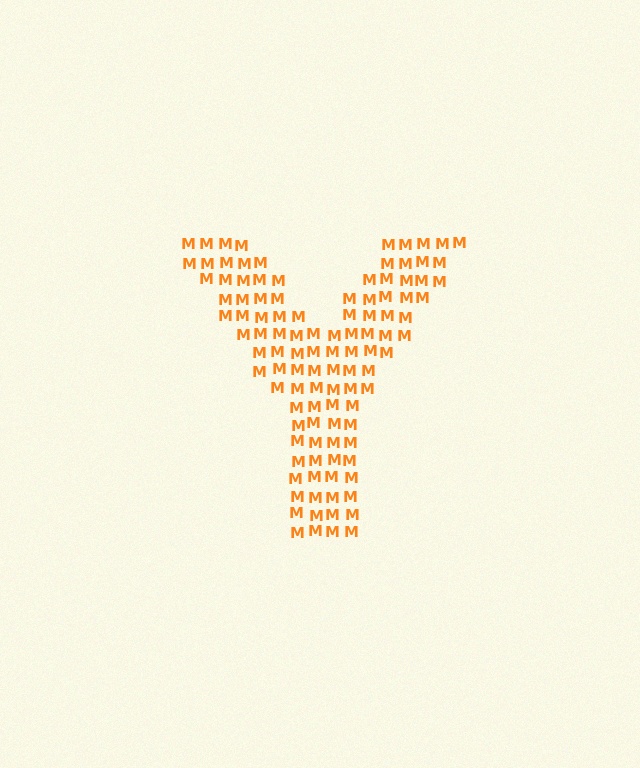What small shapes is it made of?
It is made of small letter M's.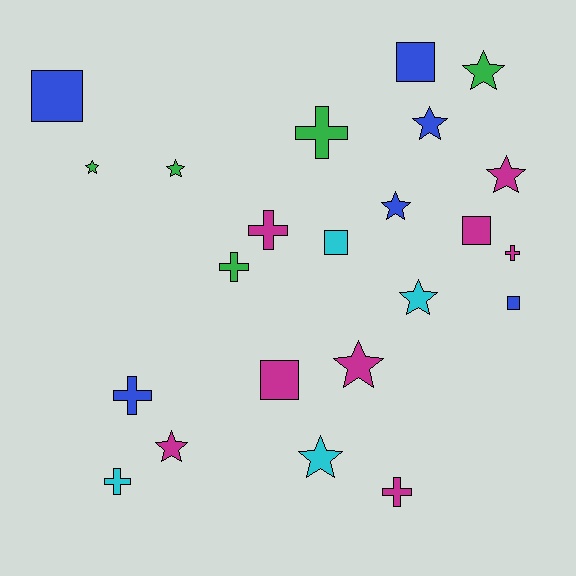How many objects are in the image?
There are 23 objects.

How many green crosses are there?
There are 2 green crosses.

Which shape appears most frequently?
Star, with 10 objects.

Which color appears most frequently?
Magenta, with 8 objects.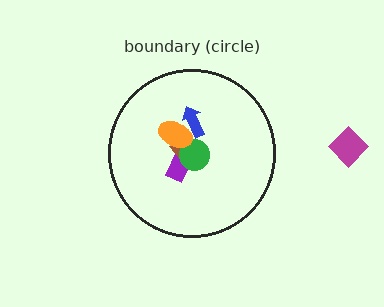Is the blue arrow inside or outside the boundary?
Inside.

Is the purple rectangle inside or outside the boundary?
Inside.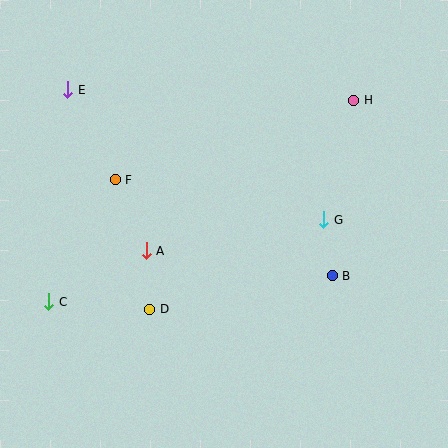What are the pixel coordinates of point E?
Point E is at (68, 90).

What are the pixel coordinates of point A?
Point A is at (146, 251).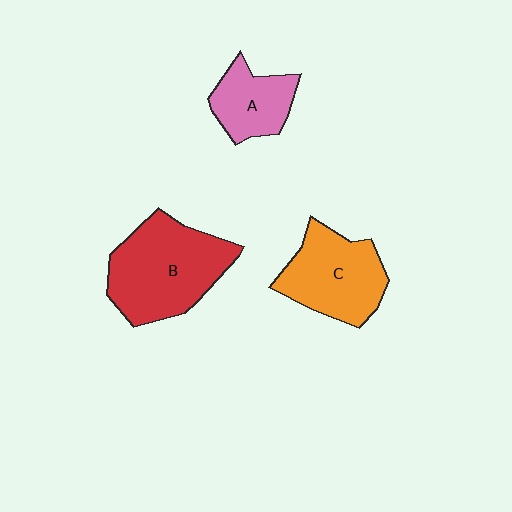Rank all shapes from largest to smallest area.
From largest to smallest: B (red), C (orange), A (pink).